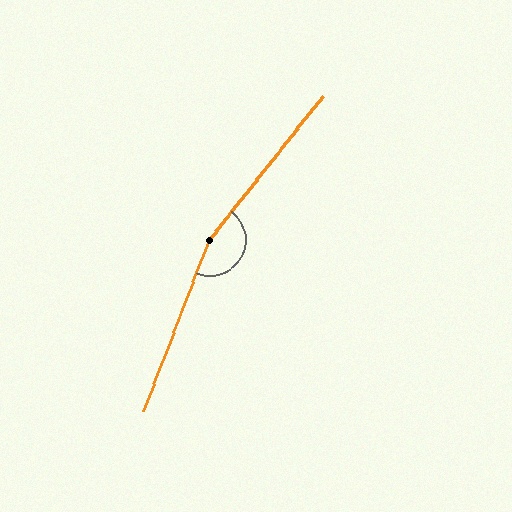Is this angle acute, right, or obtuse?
It is obtuse.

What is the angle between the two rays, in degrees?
Approximately 163 degrees.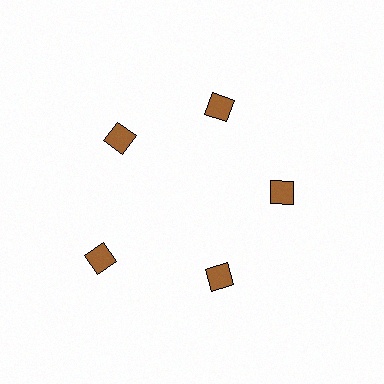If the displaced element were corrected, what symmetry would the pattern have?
It would have 5-fold rotational symmetry — the pattern would map onto itself every 72 degrees.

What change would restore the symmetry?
The symmetry would be restored by moving it inward, back onto the ring so that all 5 diamonds sit at equal angles and equal distance from the center.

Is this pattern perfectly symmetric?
No. The 5 brown diamonds are arranged in a ring, but one element near the 8 o'clock position is pushed outward from the center, breaking the 5-fold rotational symmetry.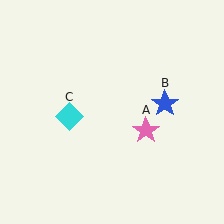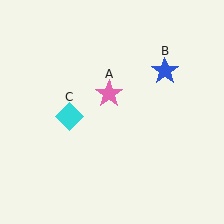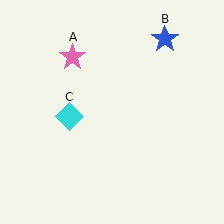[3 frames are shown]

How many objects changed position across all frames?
2 objects changed position: pink star (object A), blue star (object B).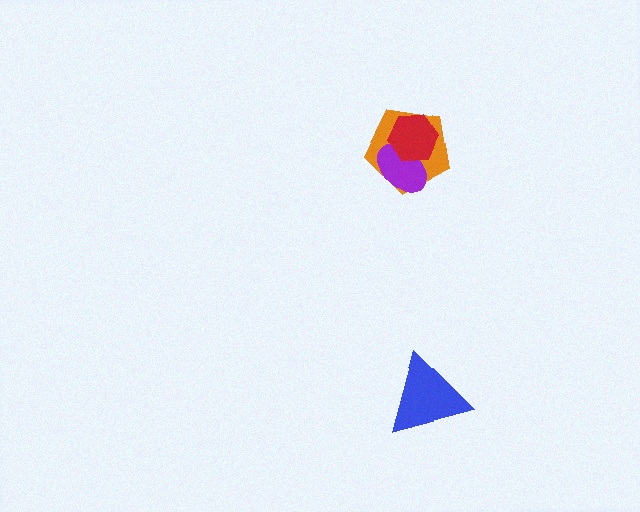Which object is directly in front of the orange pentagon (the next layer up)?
The purple ellipse is directly in front of the orange pentagon.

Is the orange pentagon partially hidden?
Yes, it is partially covered by another shape.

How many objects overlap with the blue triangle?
0 objects overlap with the blue triangle.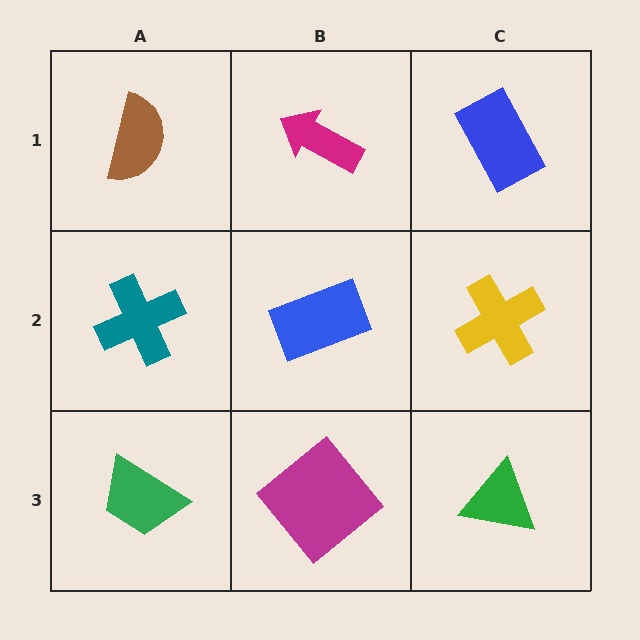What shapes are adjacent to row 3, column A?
A teal cross (row 2, column A), a magenta diamond (row 3, column B).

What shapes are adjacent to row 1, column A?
A teal cross (row 2, column A), a magenta arrow (row 1, column B).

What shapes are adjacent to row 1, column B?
A blue rectangle (row 2, column B), a brown semicircle (row 1, column A), a blue rectangle (row 1, column C).